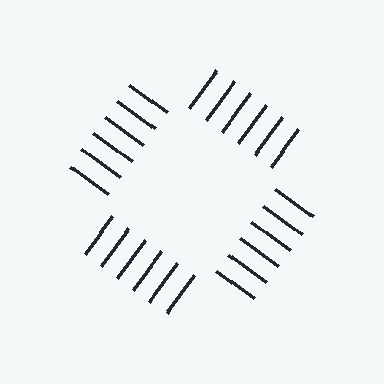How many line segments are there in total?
24 — 6 along each of the 4 edges.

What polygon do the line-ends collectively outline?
An illusory square — the line segments terminate on its edges but no continuous stroke is drawn.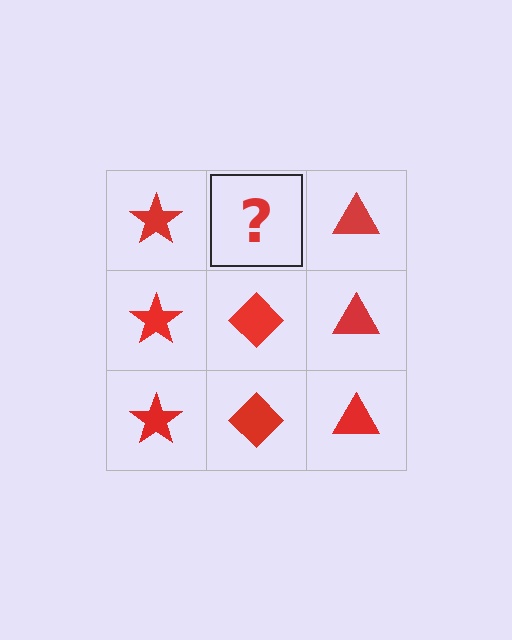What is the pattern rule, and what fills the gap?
The rule is that each column has a consistent shape. The gap should be filled with a red diamond.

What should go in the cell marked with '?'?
The missing cell should contain a red diamond.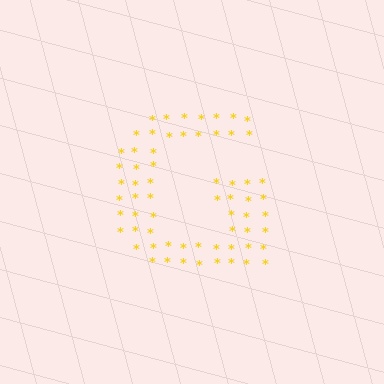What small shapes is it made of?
It is made of small asterisks.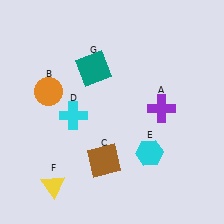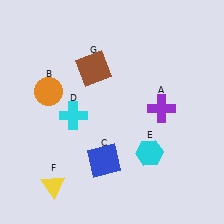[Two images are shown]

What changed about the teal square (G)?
In Image 1, G is teal. In Image 2, it changed to brown.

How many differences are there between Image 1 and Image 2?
There are 2 differences between the two images.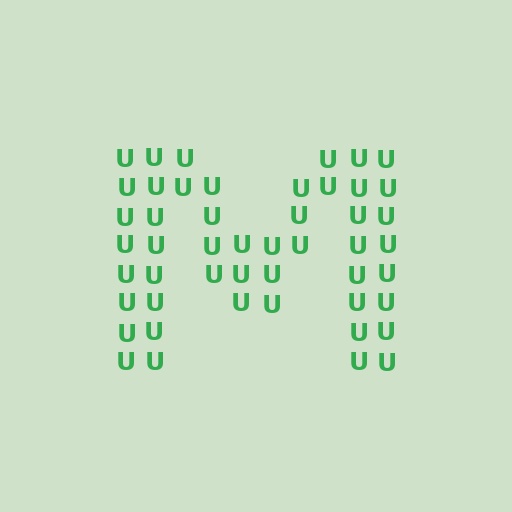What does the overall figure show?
The overall figure shows the letter M.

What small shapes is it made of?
It is made of small letter U's.